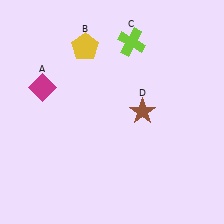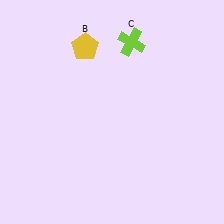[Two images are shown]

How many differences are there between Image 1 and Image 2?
There are 2 differences between the two images.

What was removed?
The magenta diamond (A), the brown star (D) were removed in Image 2.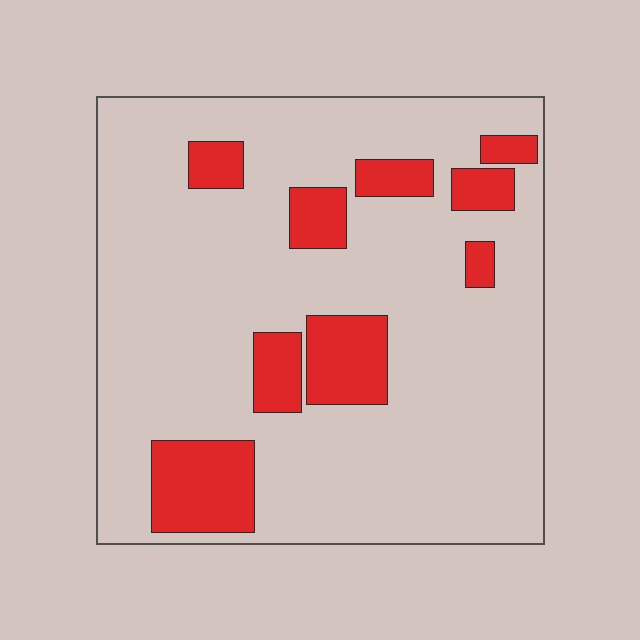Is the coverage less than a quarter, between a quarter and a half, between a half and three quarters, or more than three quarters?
Less than a quarter.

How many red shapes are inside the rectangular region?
9.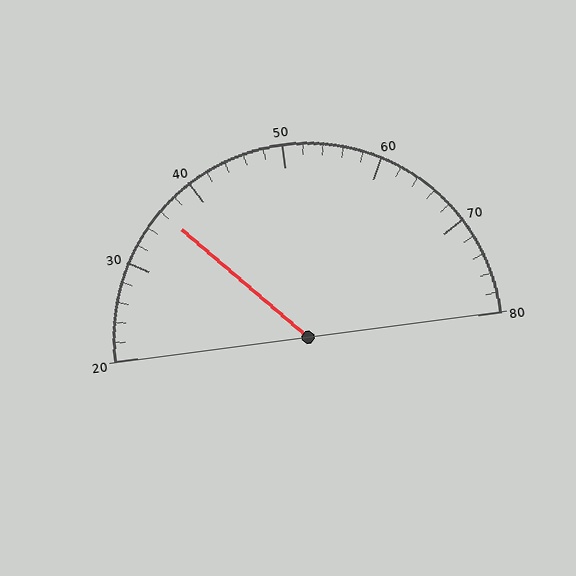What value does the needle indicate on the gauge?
The needle indicates approximately 36.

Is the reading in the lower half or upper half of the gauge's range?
The reading is in the lower half of the range (20 to 80).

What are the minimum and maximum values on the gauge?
The gauge ranges from 20 to 80.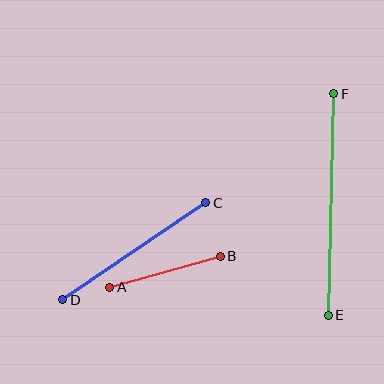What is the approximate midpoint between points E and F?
The midpoint is at approximately (331, 204) pixels.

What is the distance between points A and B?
The distance is approximately 115 pixels.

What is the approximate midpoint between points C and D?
The midpoint is at approximately (134, 251) pixels.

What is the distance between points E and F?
The distance is approximately 221 pixels.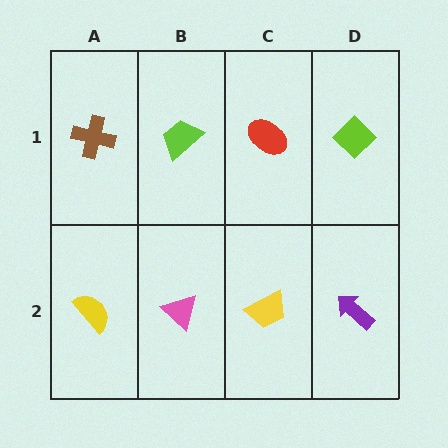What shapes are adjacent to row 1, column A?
A yellow semicircle (row 2, column A), a lime trapezoid (row 1, column B).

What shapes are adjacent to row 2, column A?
A brown cross (row 1, column A), a pink triangle (row 2, column B).